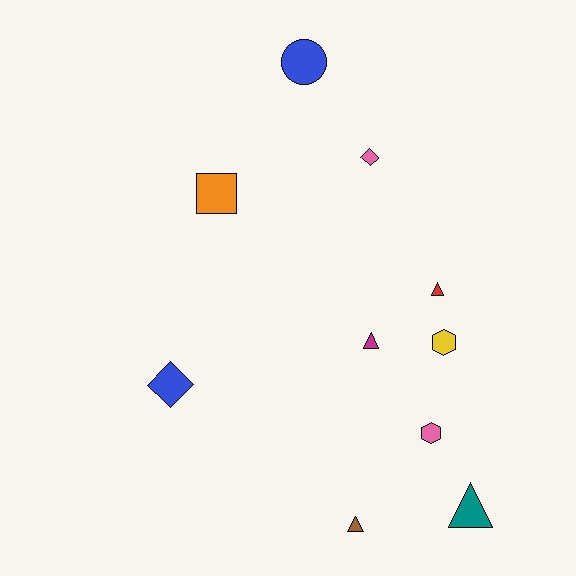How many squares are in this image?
There is 1 square.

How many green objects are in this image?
There are no green objects.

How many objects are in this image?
There are 10 objects.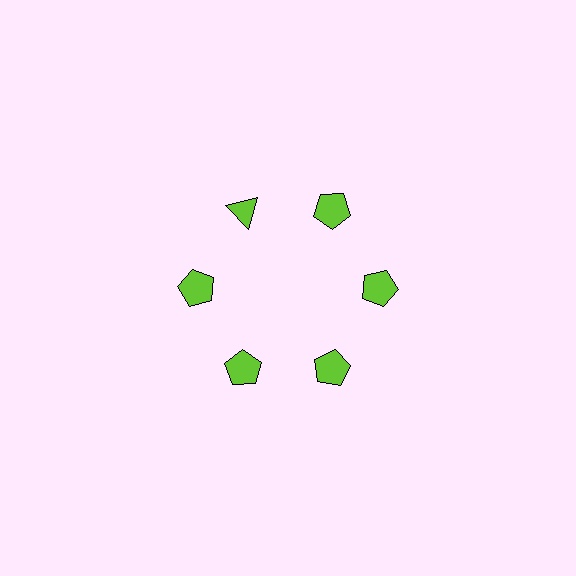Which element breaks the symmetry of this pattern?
The lime triangle at roughly the 11 o'clock position breaks the symmetry. All other shapes are lime pentagons.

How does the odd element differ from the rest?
It has a different shape: triangle instead of pentagon.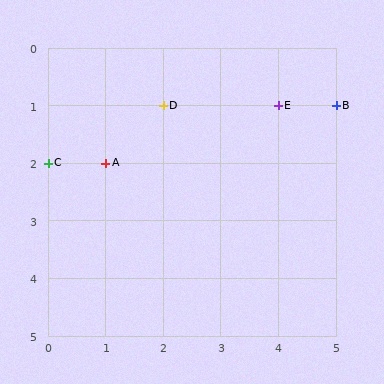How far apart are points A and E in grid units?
Points A and E are 3 columns and 1 row apart (about 3.2 grid units diagonally).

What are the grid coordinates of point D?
Point D is at grid coordinates (2, 1).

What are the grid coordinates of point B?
Point B is at grid coordinates (5, 1).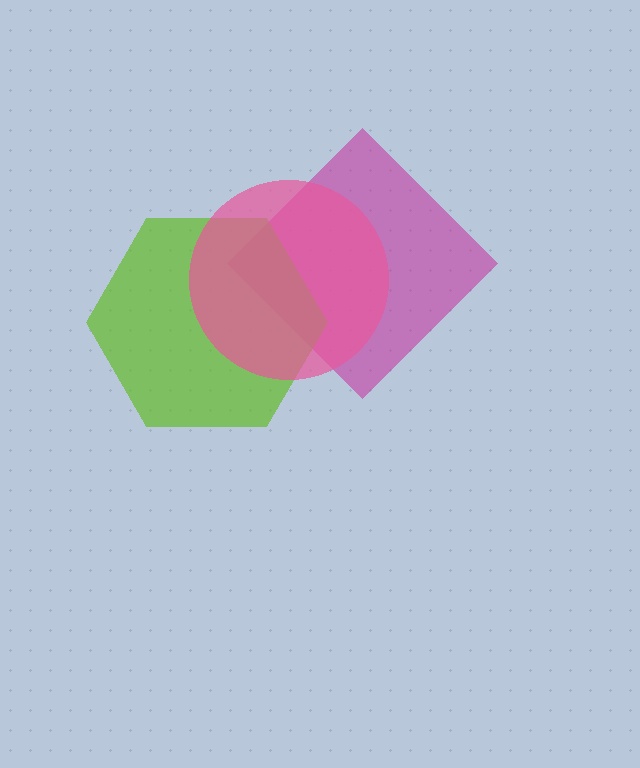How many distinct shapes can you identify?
There are 3 distinct shapes: a magenta diamond, a lime hexagon, a pink circle.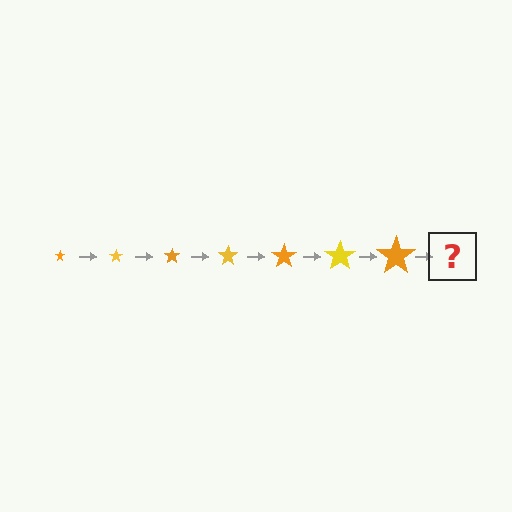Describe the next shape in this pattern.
It should be a yellow star, larger than the previous one.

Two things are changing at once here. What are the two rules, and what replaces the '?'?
The two rules are that the star grows larger each step and the color cycles through orange and yellow. The '?' should be a yellow star, larger than the previous one.